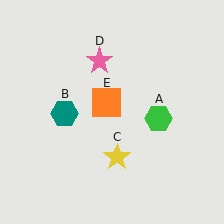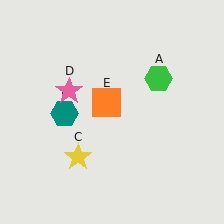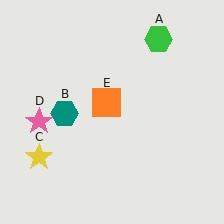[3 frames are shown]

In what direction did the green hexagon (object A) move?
The green hexagon (object A) moved up.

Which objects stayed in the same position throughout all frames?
Teal hexagon (object B) and orange square (object E) remained stationary.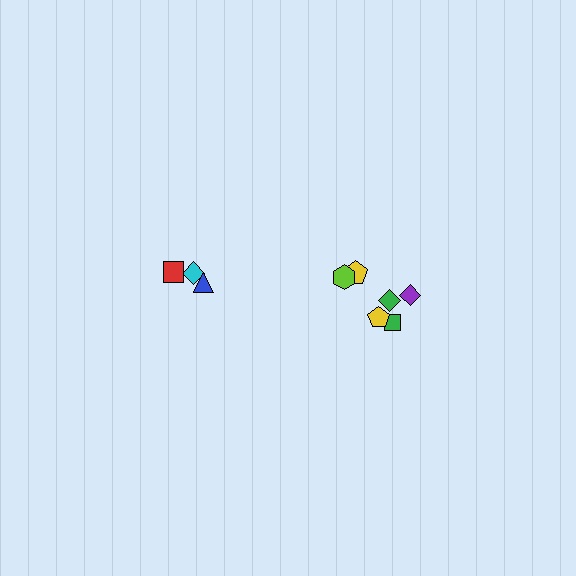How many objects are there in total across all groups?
There are 9 objects.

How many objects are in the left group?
There are 3 objects.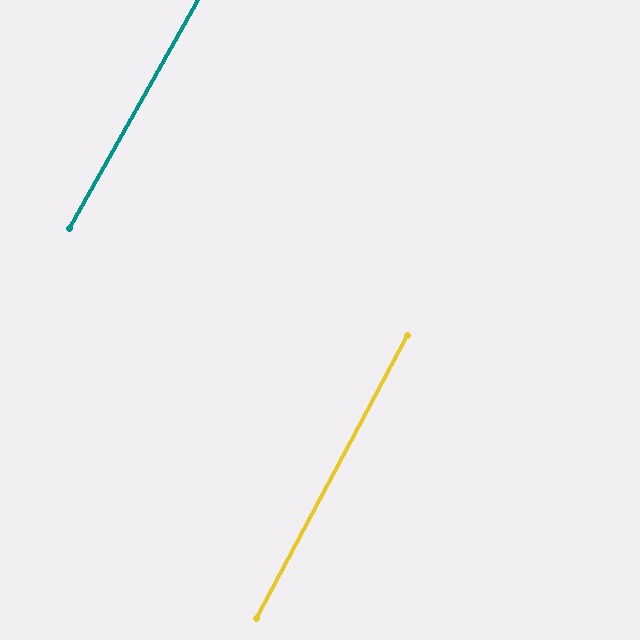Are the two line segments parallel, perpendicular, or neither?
Parallel — their directions differ by only 1.1°.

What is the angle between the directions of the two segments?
Approximately 1 degree.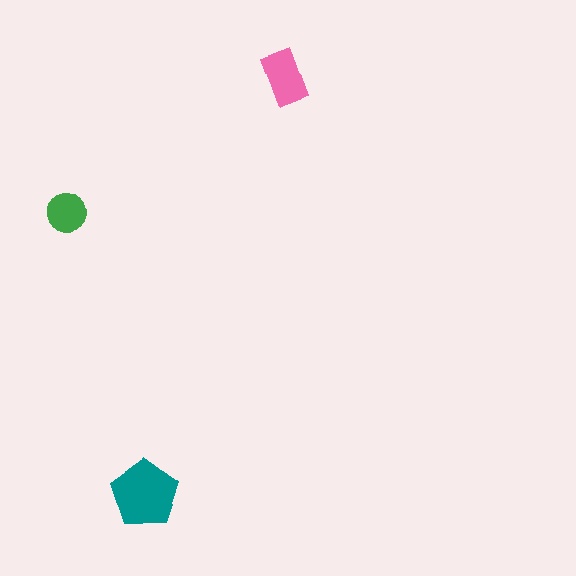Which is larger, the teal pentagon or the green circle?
The teal pentagon.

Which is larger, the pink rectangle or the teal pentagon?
The teal pentagon.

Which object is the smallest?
The green circle.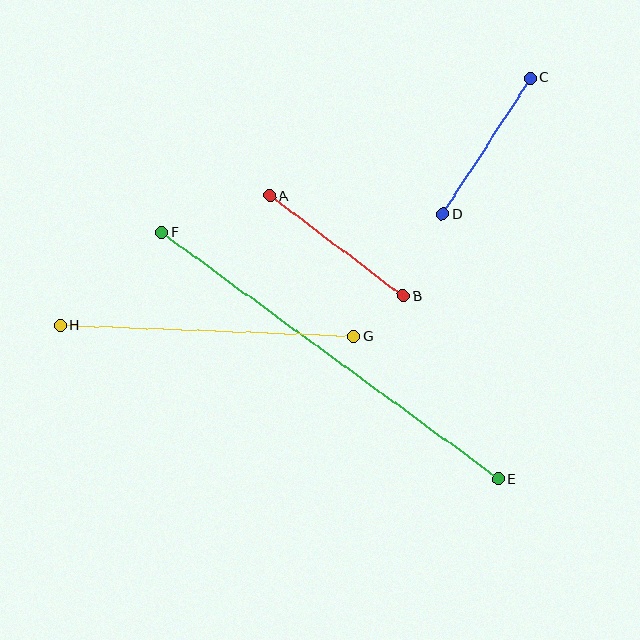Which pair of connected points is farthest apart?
Points E and F are farthest apart.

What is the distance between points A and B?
The distance is approximately 168 pixels.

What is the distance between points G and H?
The distance is approximately 294 pixels.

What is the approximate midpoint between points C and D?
The midpoint is at approximately (486, 146) pixels.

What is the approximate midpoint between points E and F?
The midpoint is at approximately (330, 356) pixels.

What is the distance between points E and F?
The distance is approximately 417 pixels.